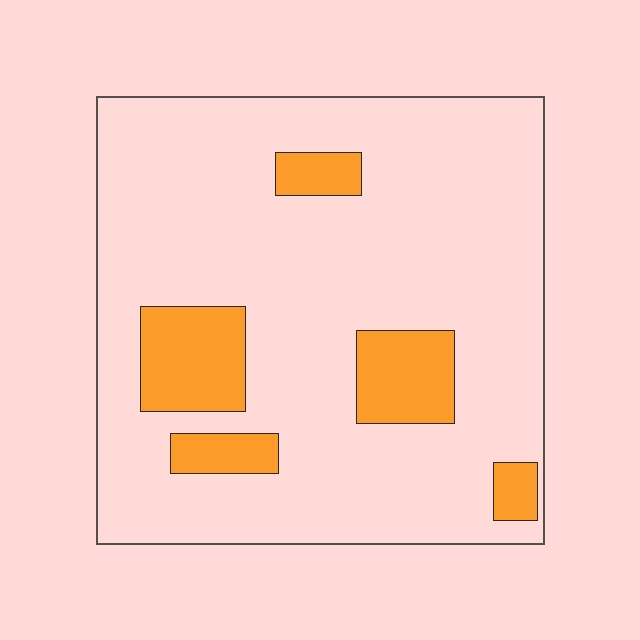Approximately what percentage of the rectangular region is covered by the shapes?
Approximately 15%.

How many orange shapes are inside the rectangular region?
5.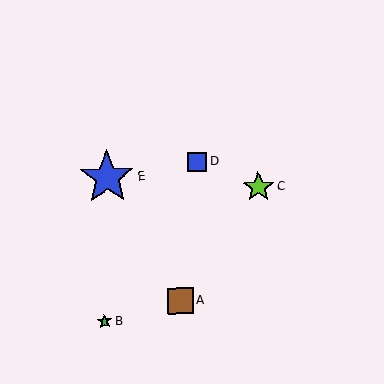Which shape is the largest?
The blue star (labeled E) is the largest.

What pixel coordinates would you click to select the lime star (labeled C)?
Click at (258, 187) to select the lime star C.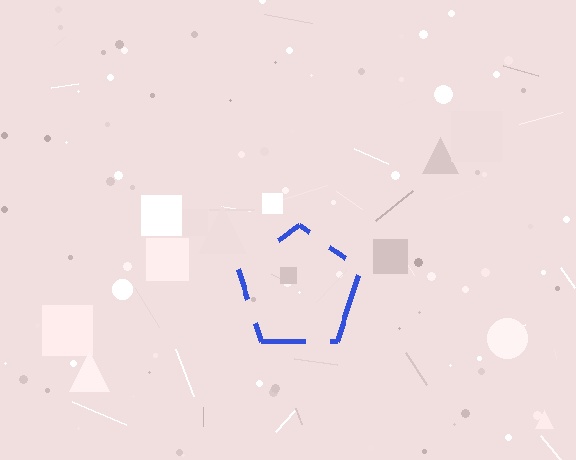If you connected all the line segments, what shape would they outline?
They would outline a pentagon.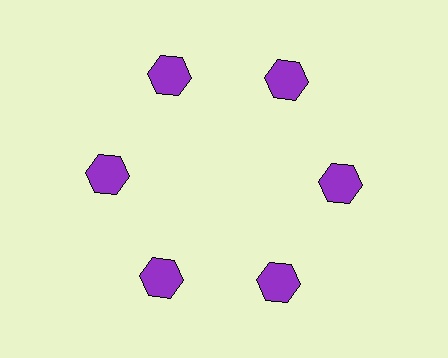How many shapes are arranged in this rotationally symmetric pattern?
There are 6 shapes, arranged in 6 groups of 1.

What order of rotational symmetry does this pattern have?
This pattern has 6-fold rotational symmetry.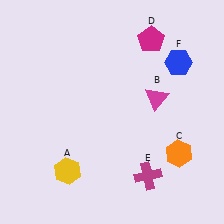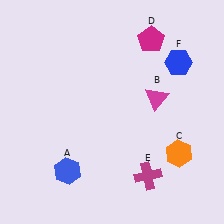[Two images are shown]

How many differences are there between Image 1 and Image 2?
There is 1 difference between the two images.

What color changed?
The hexagon (A) changed from yellow in Image 1 to blue in Image 2.